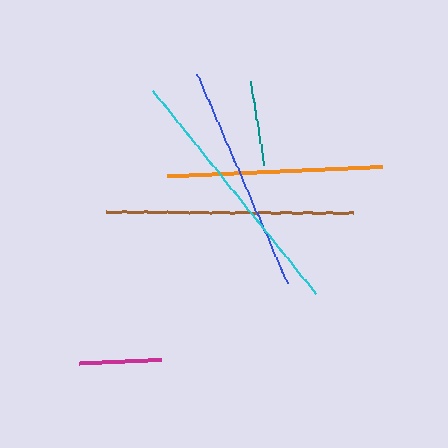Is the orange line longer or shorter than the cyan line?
The cyan line is longer than the orange line.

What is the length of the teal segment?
The teal segment is approximately 85 pixels long.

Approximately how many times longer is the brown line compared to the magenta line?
The brown line is approximately 3.0 times the length of the magenta line.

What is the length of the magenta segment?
The magenta segment is approximately 82 pixels long.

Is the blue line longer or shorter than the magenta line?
The blue line is longer than the magenta line.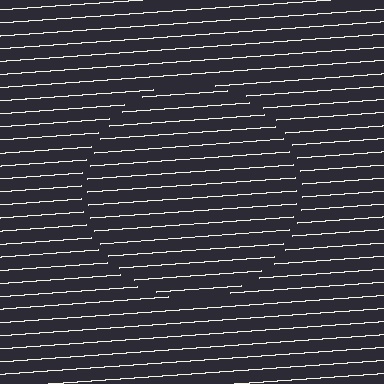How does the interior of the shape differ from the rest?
The interior of the shape contains the same grating, shifted by half a period — the contour is defined by the phase discontinuity where line-ends from the inner and outer gratings abut.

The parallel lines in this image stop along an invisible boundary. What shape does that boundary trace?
An illusory circle. The interior of the shape contains the same grating, shifted by half a period — the contour is defined by the phase discontinuity where line-ends from the inner and outer gratings abut.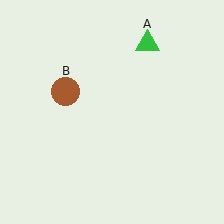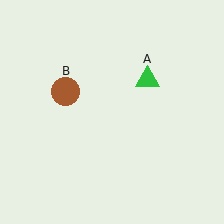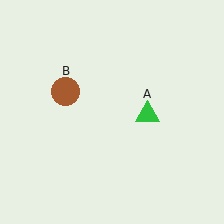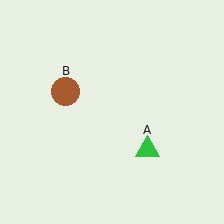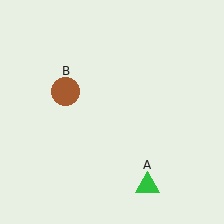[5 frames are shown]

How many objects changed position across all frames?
1 object changed position: green triangle (object A).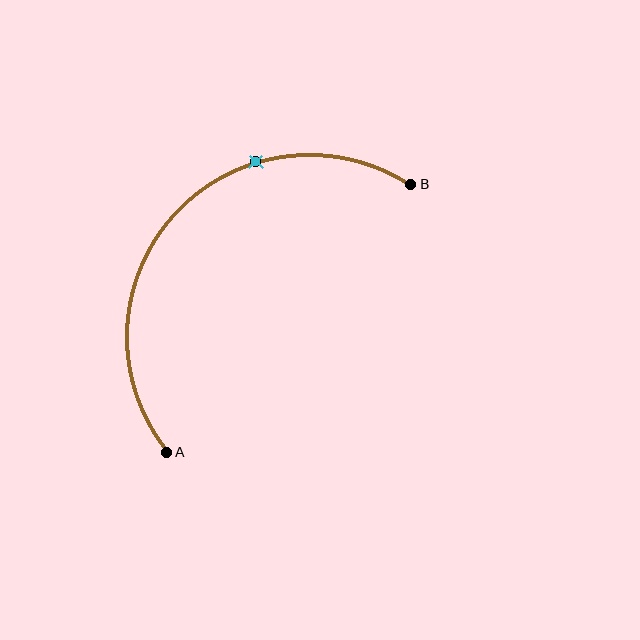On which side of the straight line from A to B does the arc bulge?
The arc bulges above and to the left of the straight line connecting A and B.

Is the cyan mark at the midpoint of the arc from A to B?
No. The cyan mark lies on the arc but is closer to endpoint B. The arc midpoint would be at the point on the curve equidistant along the arc from both A and B.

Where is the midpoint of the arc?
The arc midpoint is the point on the curve farthest from the straight line joining A and B. It sits above and to the left of that line.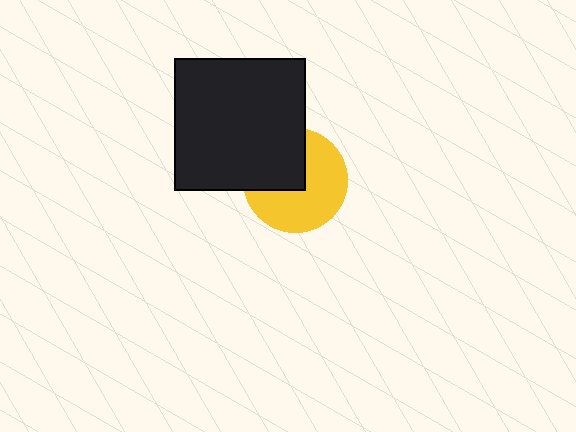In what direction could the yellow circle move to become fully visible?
The yellow circle could move toward the lower-right. That would shift it out from behind the black square entirely.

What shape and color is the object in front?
The object in front is a black square.